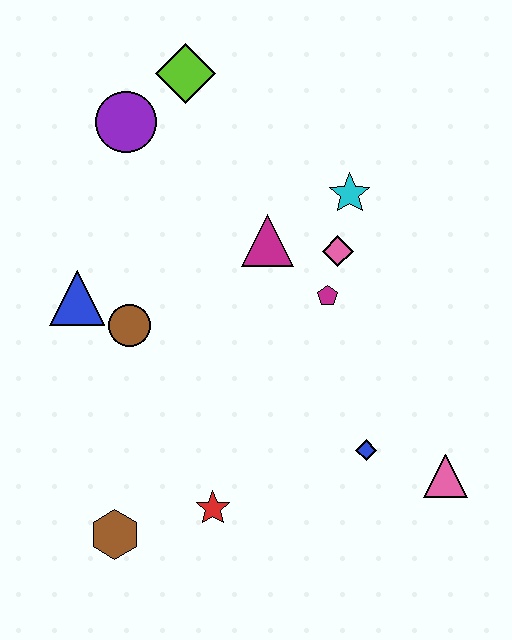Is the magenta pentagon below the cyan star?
Yes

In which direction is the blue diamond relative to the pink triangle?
The blue diamond is to the left of the pink triangle.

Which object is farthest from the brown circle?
The pink triangle is farthest from the brown circle.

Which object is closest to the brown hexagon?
The red star is closest to the brown hexagon.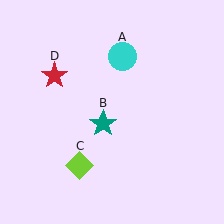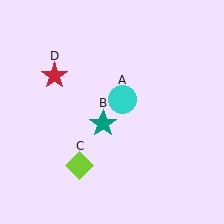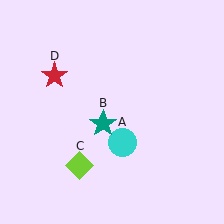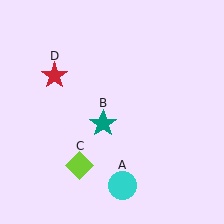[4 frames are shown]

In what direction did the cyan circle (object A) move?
The cyan circle (object A) moved down.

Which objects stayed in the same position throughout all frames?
Teal star (object B) and lime diamond (object C) and red star (object D) remained stationary.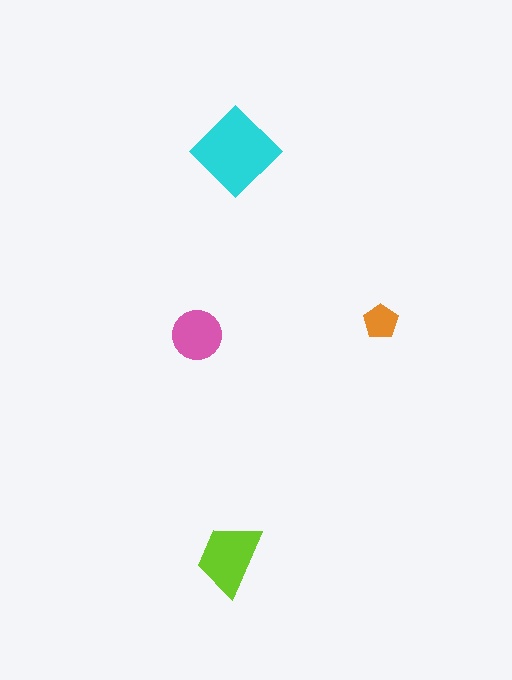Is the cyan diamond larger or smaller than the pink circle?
Larger.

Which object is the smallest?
The orange pentagon.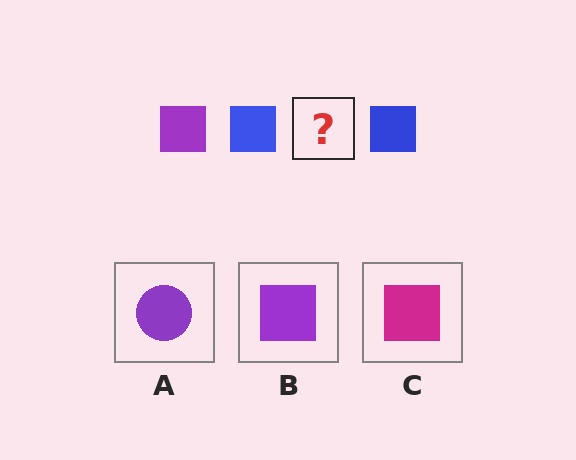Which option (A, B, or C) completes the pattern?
B.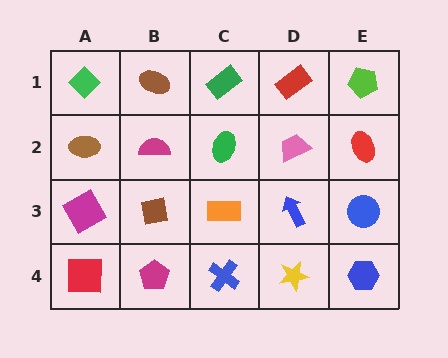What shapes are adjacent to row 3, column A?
A brown ellipse (row 2, column A), a red square (row 4, column A), a brown square (row 3, column B).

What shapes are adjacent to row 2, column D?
A red rectangle (row 1, column D), a blue arrow (row 3, column D), a green ellipse (row 2, column C), a red ellipse (row 2, column E).